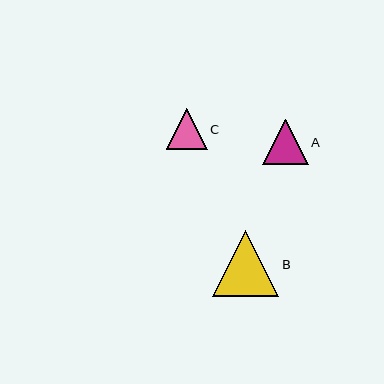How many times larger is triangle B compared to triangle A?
Triangle B is approximately 1.5 times the size of triangle A.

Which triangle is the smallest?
Triangle C is the smallest with a size of approximately 40 pixels.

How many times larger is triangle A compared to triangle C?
Triangle A is approximately 1.1 times the size of triangle C.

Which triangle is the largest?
Triangle B is the largest with a size of approximately 66 pixels.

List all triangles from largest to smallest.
From largest to smallest: B, A, C.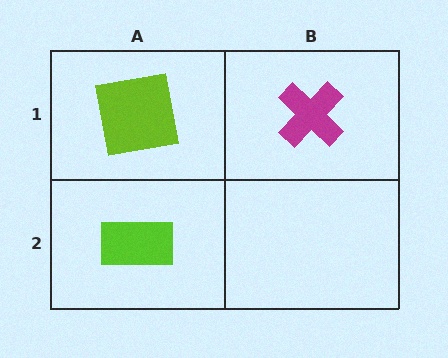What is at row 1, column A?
A lime square.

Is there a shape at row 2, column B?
No, that cell is empty.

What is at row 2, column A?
A lime rectangle.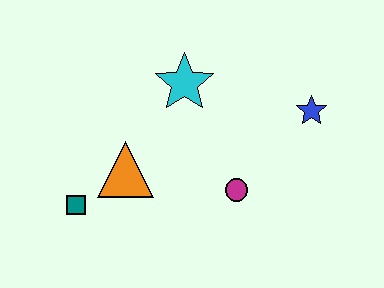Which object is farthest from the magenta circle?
The teal square is farthest from the magenta circle.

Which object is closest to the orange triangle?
The teal square is closest to the orange triangle.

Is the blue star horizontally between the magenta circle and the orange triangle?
No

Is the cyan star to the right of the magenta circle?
No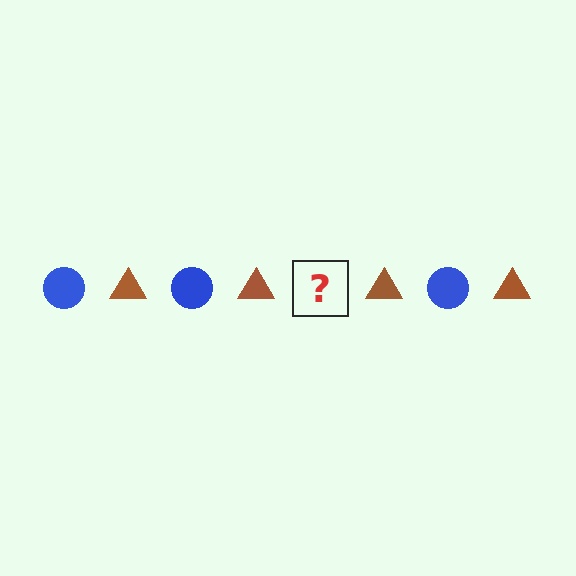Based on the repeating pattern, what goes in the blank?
The blank should be a blue circle.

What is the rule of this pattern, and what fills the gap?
The rule is that the pattern alternates between blue circle and brown triangle. The gap should be filled with a blue circle.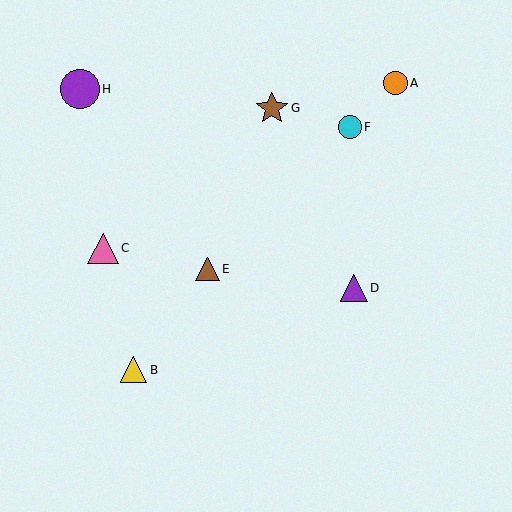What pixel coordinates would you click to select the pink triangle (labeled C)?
Click at (103, 248) to select the pink triangle C.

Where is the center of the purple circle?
The center of the purple circle is at (80, 89).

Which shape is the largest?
The purple circle (labeled H) is the largest.